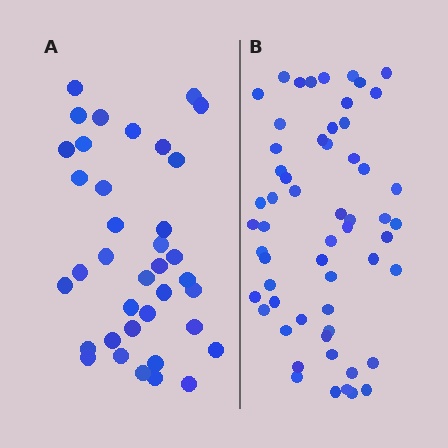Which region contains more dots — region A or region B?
Region B (the right region) has more dots.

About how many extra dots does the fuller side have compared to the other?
Region B has approximately 20 more dots than region A.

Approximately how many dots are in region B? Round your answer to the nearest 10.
About 60 dots. (The exact count is 57, which rounds to 60.)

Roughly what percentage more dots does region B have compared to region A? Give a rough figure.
About 55% more.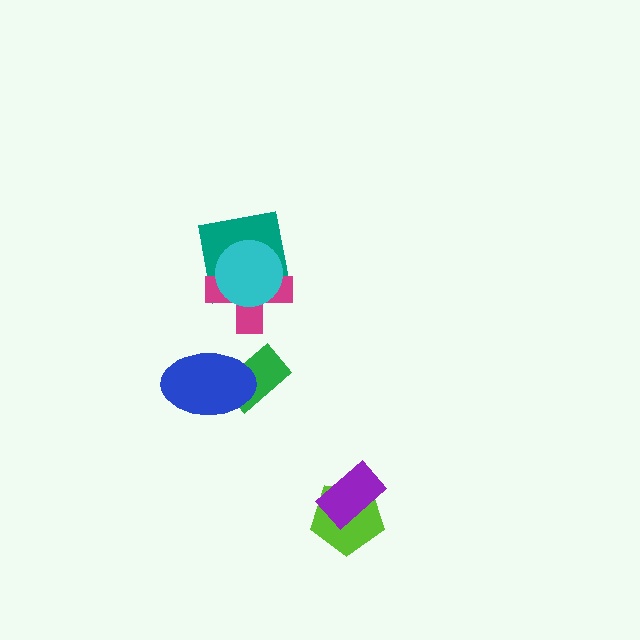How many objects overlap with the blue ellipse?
1 object overlaps with the blue ellipse.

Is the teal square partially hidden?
Yes, it is partially covered by another shape.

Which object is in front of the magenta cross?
The cyan circle is in front of the magenta cross.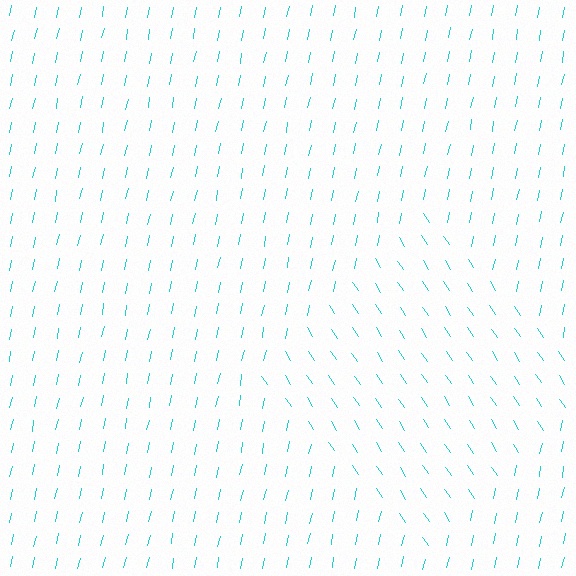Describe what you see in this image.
The image is filled with small cyan line segments. A diamond region in the image has lines oriented differently from the surrounding lines, creating a visible texture boundary.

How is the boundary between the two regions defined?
The boundary is defined purely by a change in line orientation (approximately 45 degrees difference). All lines are the same color and thickness.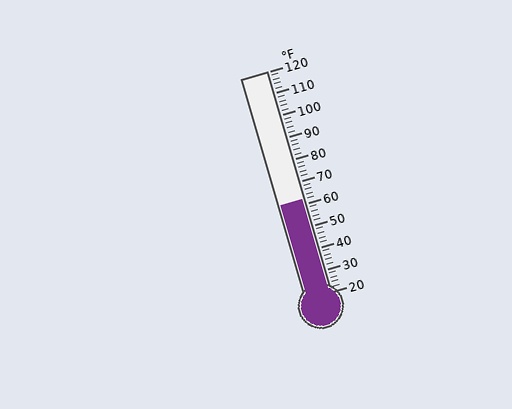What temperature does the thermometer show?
The thermometer shows approximately 62°F.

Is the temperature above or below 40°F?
The temperature is above 40°F.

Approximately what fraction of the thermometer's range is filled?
The thermometer is filled to approximately 40% of its range.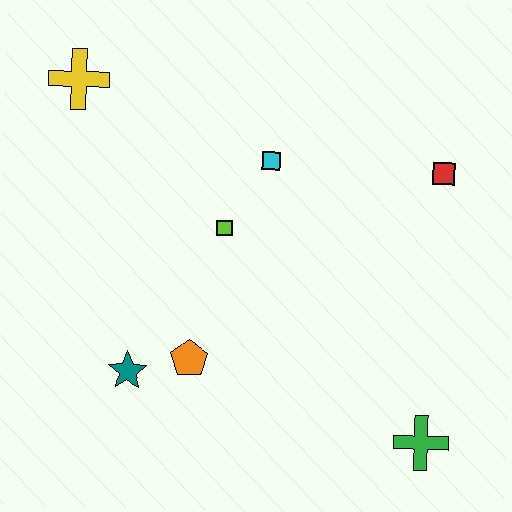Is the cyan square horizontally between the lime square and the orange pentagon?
No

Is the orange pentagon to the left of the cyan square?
Yes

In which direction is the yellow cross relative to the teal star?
The yellow cross is above the teal star.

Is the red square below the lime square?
No